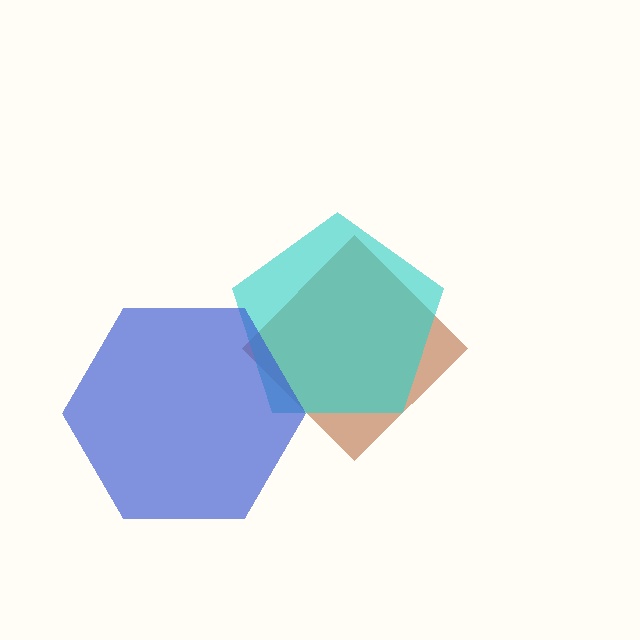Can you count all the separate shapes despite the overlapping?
Yes, there are 3 separate shapes.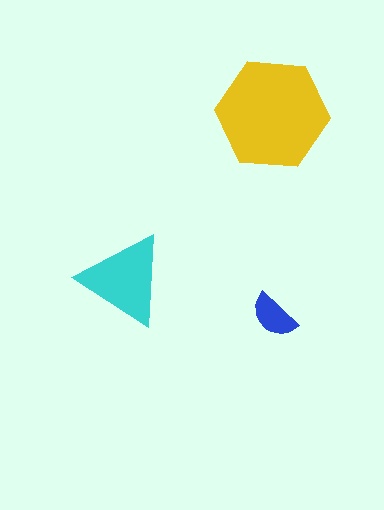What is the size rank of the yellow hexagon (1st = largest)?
1st.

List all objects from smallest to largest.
The blue semicircle, the cyan triangle, the yellow hexagon.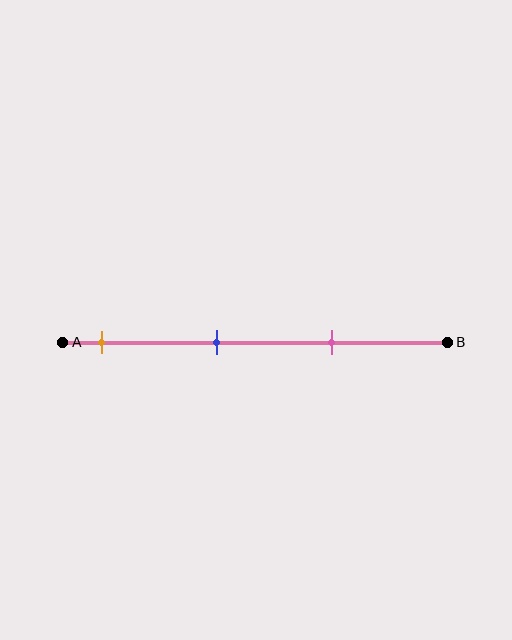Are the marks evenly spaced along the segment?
Yes, the marks are approximately evenly spaced.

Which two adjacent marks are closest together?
The blue and pink marks are the closest adjacent pair.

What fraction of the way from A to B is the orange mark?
The orange mark is approximately 10% (0.1) of the way from A to B.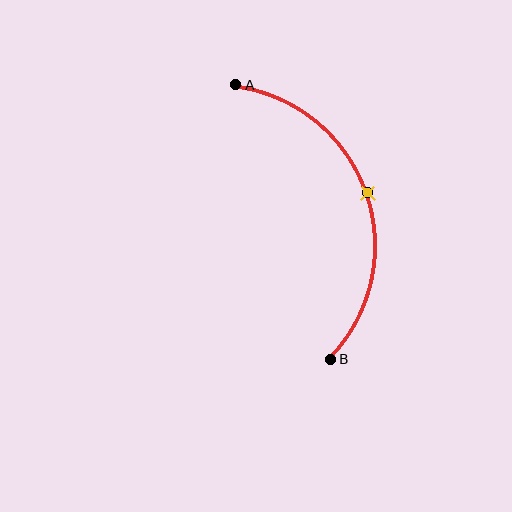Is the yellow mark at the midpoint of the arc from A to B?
Yes. The yellow mark lies on the arc at equal arc-length from both A and B — it is the arc midpoint.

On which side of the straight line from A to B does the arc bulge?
The arc bulges to the right of the straight line connecting A and B.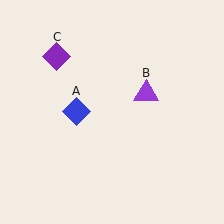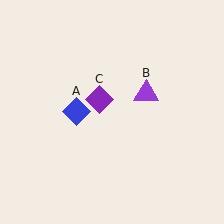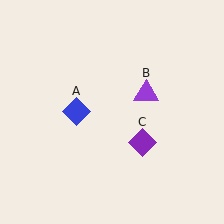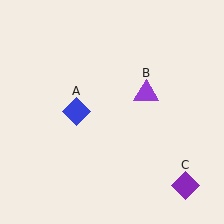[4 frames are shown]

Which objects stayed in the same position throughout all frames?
Blue diamond (object A) and purple triangle (object B) remained stationary.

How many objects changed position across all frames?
1 object changed position: purple diamond (object C).